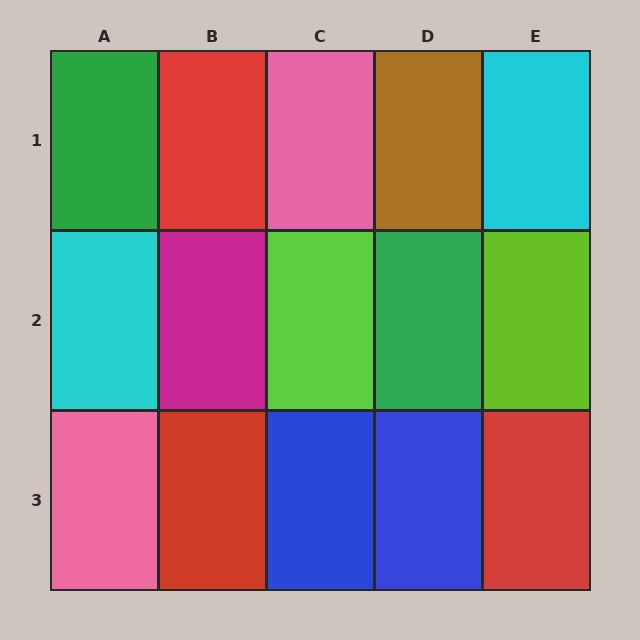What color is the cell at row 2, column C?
Lime.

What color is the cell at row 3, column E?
Red.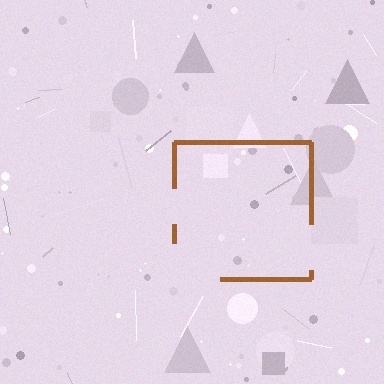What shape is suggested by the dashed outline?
The dashed outline suggests a square.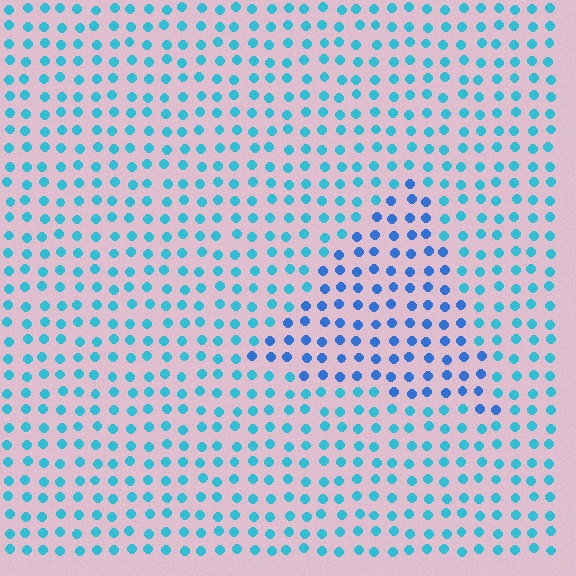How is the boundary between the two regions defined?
The boundary is defined purely by a slight shift in hue (about 28 degrees). Spacing, size, and orientation are identical on both sides.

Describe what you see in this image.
The image is filled with small cyan elements in a uniform arrangement. A triangle-shaped region is visible where the elements are tinted to a slightly different hue, forming a subtle color boundary.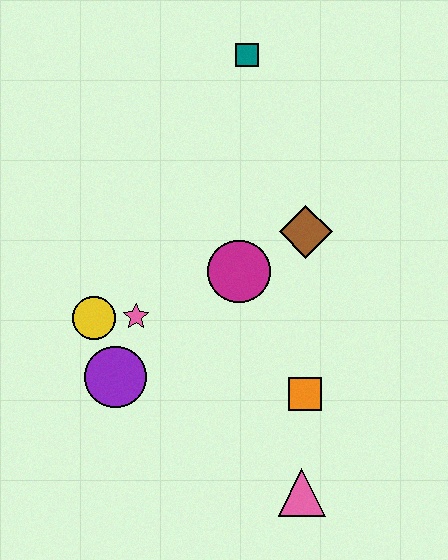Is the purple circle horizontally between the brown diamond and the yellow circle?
Yes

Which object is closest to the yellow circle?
The pink star is closest to the yellow circle.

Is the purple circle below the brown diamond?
Yes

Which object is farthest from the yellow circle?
The teal square is farthest from the yellow circle.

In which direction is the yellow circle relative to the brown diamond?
The yellow circle is to the left of the brown diamond.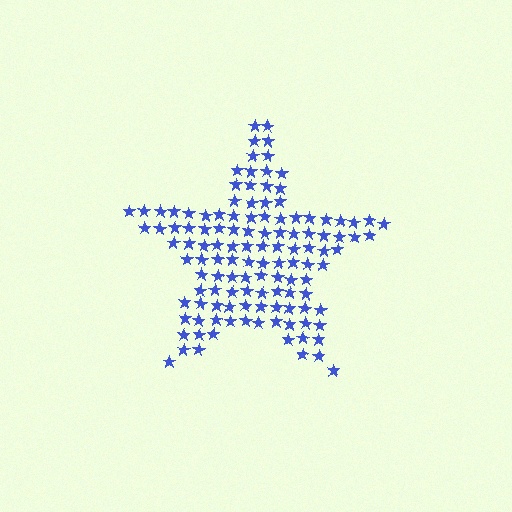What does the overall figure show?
The overall figure shows a star.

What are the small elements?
The small elements are stars.